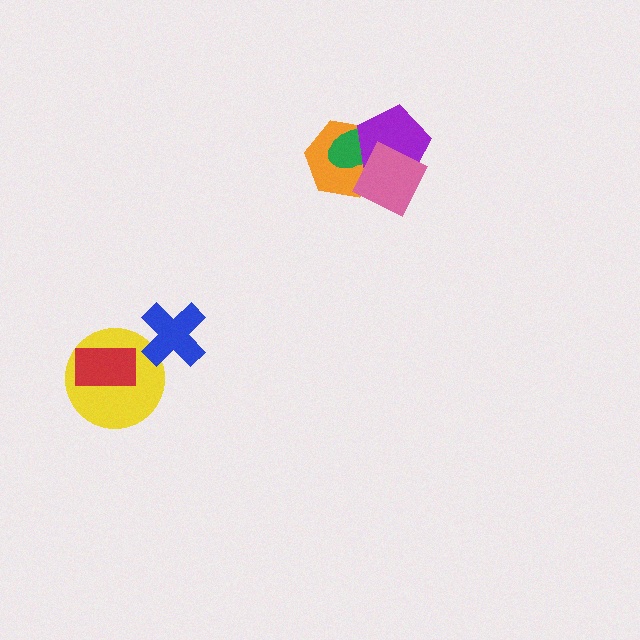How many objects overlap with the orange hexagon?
3 objects overlap with the orange hexagon.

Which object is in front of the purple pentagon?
The pink diamond is in front of the purple pentagon.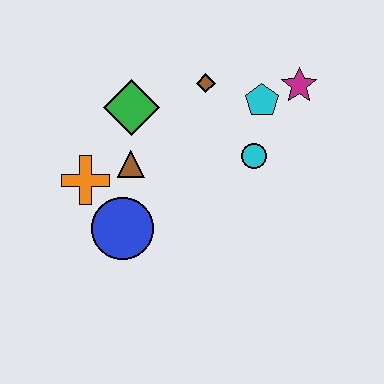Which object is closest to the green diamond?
The brown triangle is closest to the green diamond.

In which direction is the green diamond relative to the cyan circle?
The green diamond is to the left of the cyan circle.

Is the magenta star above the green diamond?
Yes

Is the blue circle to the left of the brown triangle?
Yes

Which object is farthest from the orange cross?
The magenta star is farthest from the orange cross.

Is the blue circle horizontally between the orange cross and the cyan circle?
Yes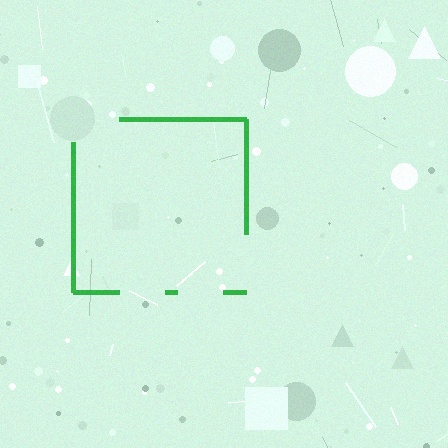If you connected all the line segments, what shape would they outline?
They would outline a square.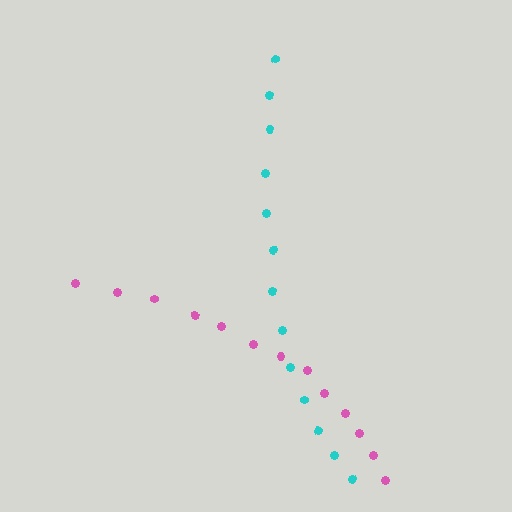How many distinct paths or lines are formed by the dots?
There are 2 distinct paths.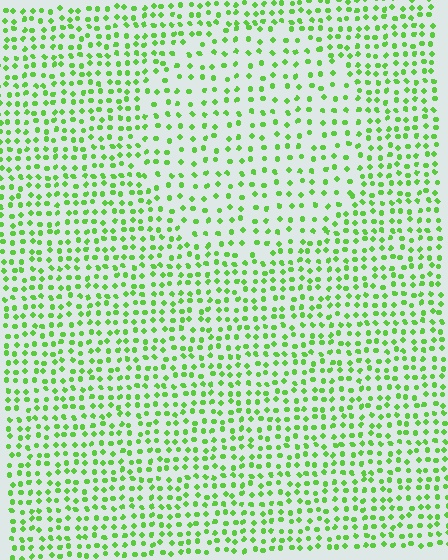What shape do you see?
I see a circle.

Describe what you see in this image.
The image contains small lime elements arranged at two different densities. A circle-shaped region is visible where the elements are less densely packed than the surrounding area.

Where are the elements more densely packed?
The elements are more densely packed outside the circle boundary.